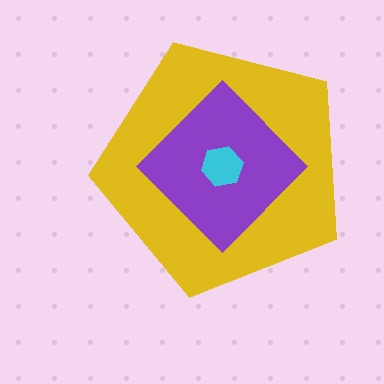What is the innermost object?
The cyan hexagon.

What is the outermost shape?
The yellow pentagon.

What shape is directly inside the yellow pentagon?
The purple diamond.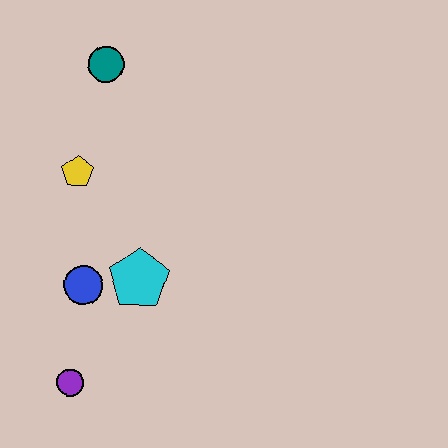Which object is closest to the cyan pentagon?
The blue circle is closest to the cyan pentagon.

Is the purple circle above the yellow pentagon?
No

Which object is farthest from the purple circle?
The teal circle is farthest from the purple circle.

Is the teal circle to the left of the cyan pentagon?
Yes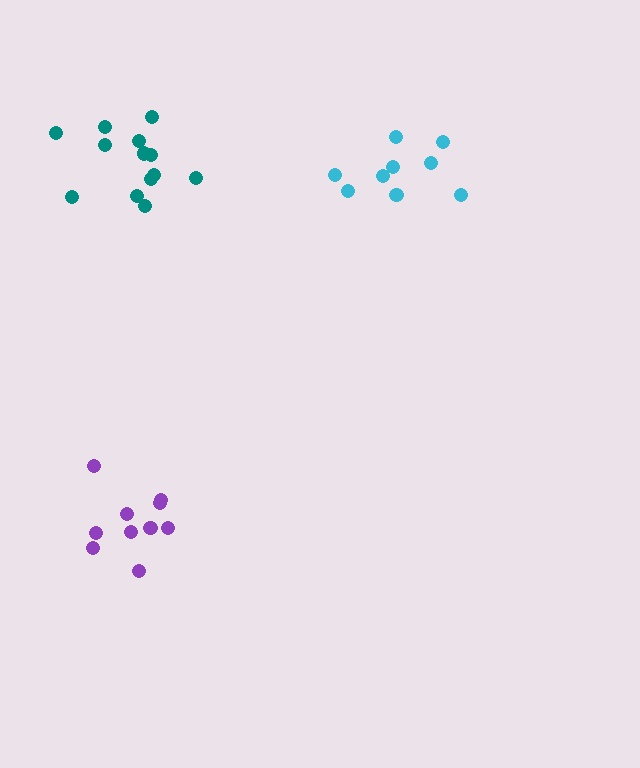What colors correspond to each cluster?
The clusters are colored: purple, cyan, teal.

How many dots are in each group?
Group 1: 10 dots, Group 2: 9 dots, Group 3: 13 dots (32 total).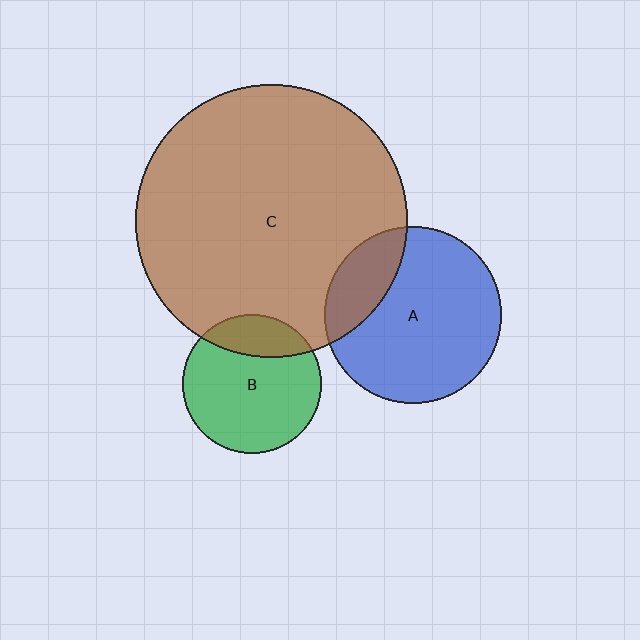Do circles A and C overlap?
Yes.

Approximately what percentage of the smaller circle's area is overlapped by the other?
Approximately 20%.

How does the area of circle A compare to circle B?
Approximately 1.6 times.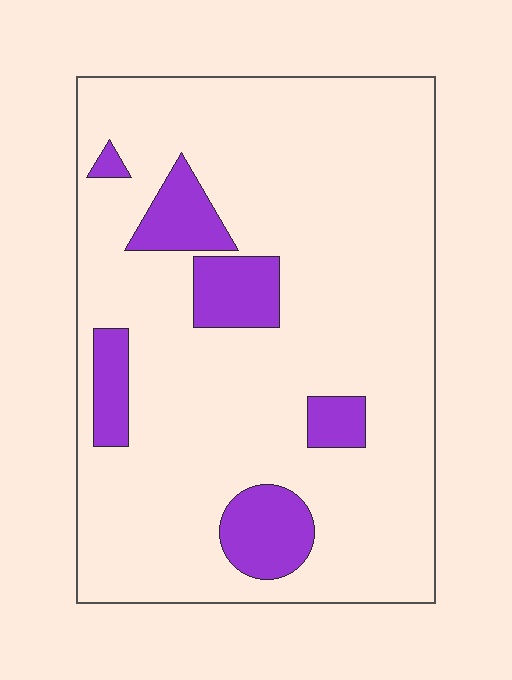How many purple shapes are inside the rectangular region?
6.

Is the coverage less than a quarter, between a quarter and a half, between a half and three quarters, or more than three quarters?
Less than a quarter.